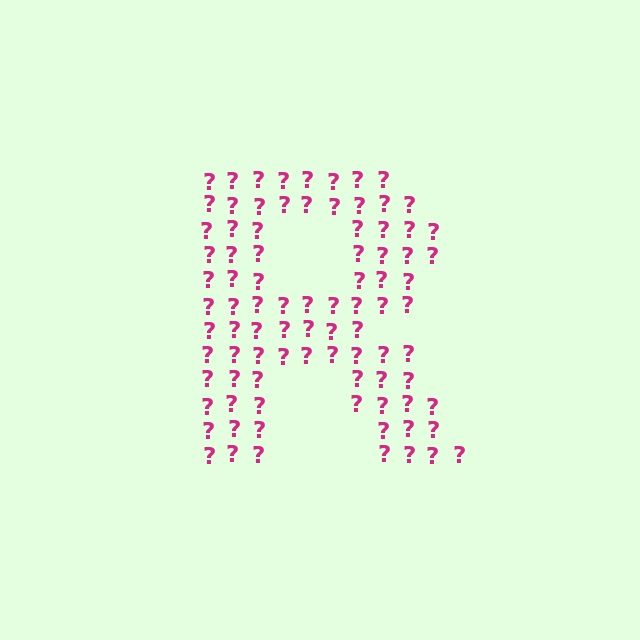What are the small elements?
The small elements are question marks.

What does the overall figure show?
The overall figure shows the letter R.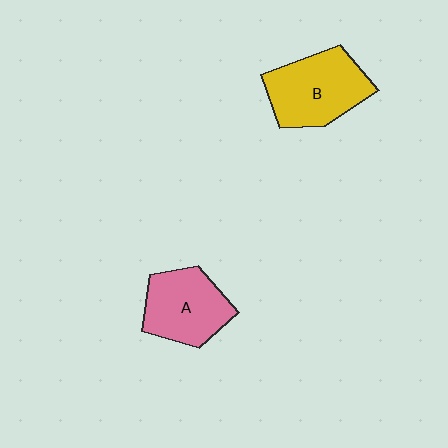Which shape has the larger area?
Shape B (yellow).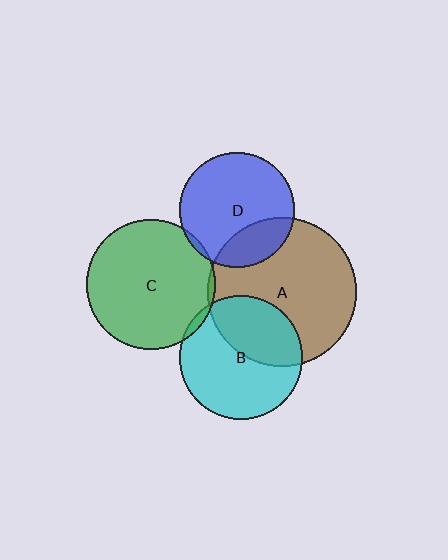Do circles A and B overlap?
Yes.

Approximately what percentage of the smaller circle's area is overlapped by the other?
Approximately 40%.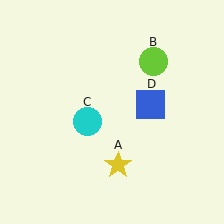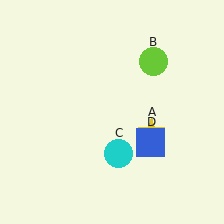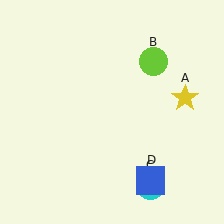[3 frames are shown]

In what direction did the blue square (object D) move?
The blue square (object D) moved down.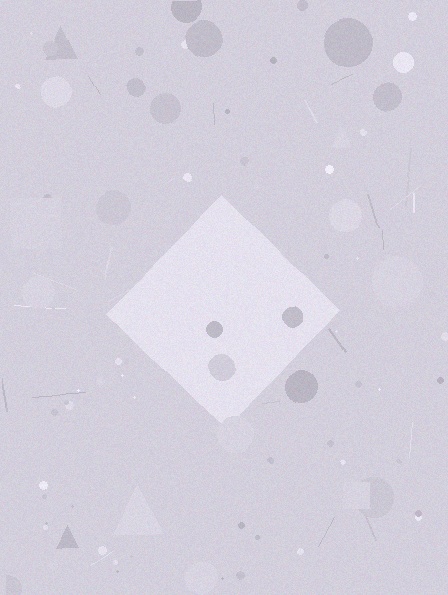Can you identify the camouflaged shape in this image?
The camouflaged shape is a diamond.